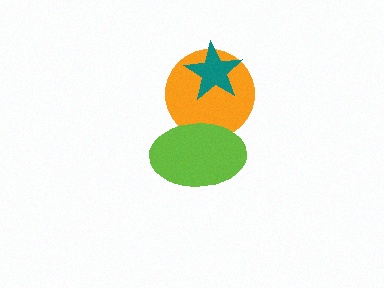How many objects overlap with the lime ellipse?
1 object overlaps with the lime ellipse.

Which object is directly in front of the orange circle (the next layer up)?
The teal star is directly in front of the orange circle.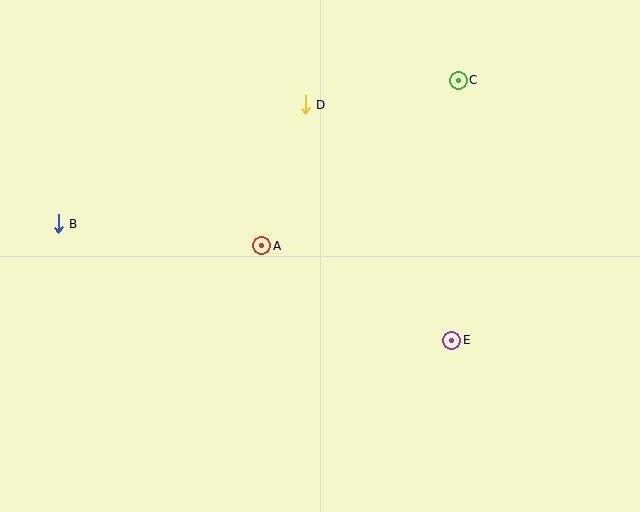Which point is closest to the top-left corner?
Point B is closest to the top-left corner.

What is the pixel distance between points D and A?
The distance between D and A is 148 pixels.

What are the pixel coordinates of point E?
Point E is at (452, 340).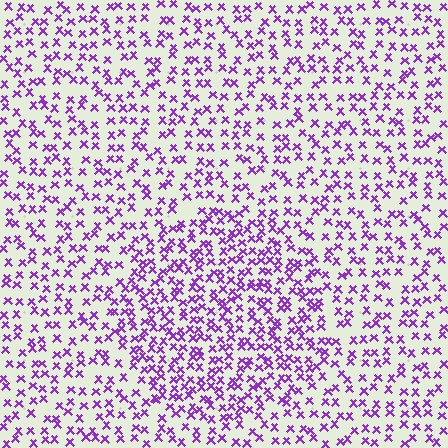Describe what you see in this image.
The image contains small purple elements arranged at two different densities. A circle-shaped region is visible where the elements are more densely packed than the surrounding area.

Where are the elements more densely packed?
The elements are more densely packed inside the circle boundary.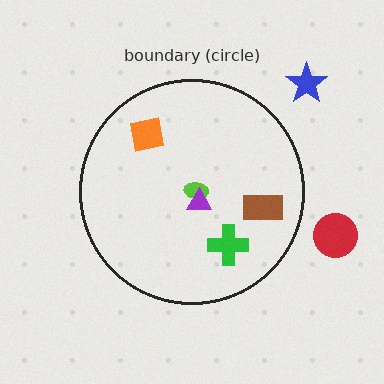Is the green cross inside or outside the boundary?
Inside.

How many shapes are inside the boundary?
5 inside, 2 outside.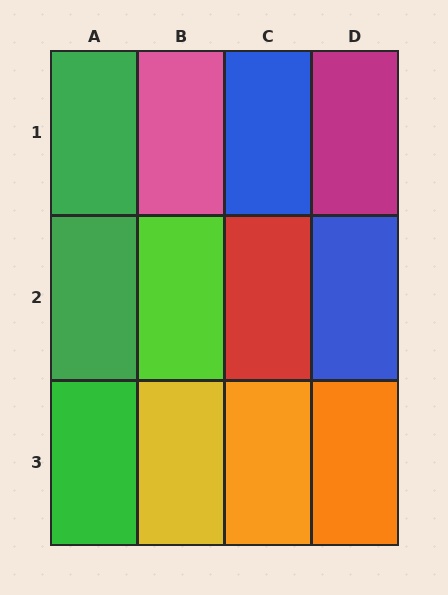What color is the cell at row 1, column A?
Green.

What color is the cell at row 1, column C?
Blue.